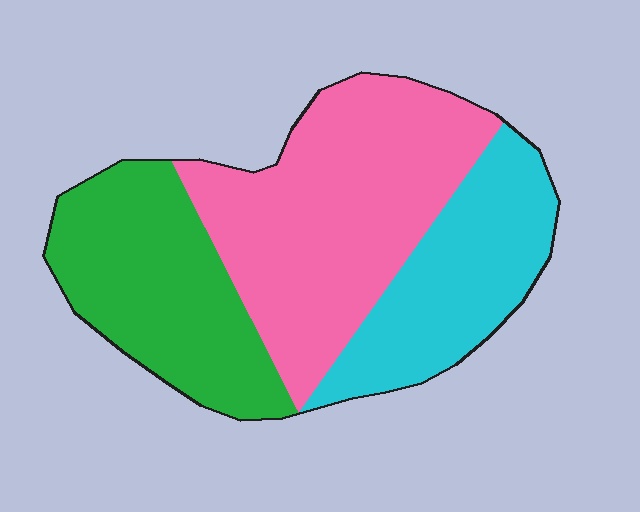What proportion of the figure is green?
Green takes up about one third (1/3) of the figure.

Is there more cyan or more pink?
Pink.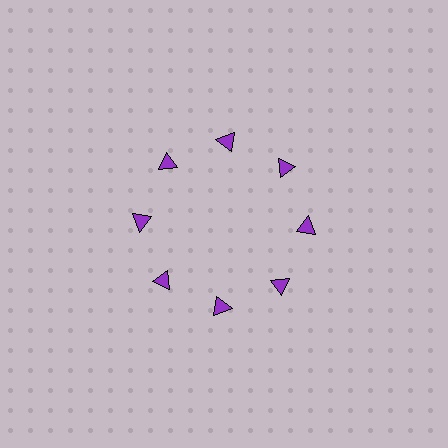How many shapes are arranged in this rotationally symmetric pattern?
There are 8 shapes, arranged in 8 groups of 1.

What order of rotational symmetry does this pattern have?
This pattern has 8-fold rotational symmetry.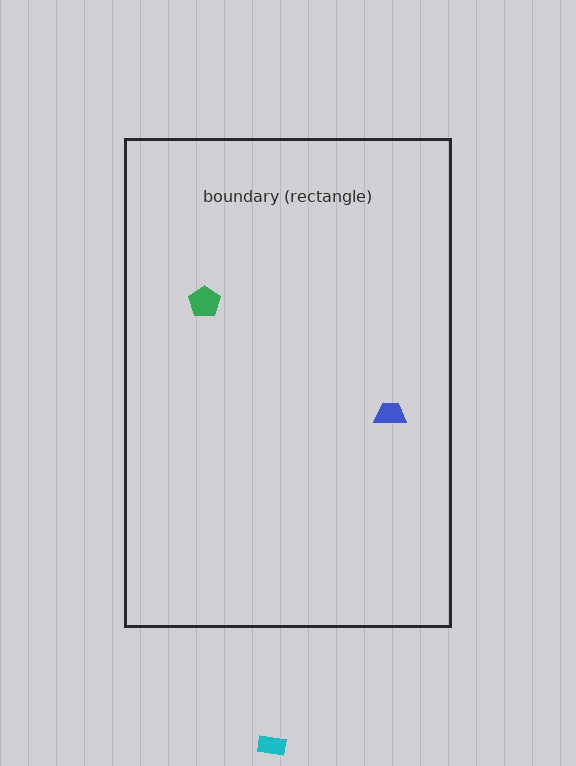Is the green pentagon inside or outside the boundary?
Inside.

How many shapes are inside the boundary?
2 inside, 1 outside.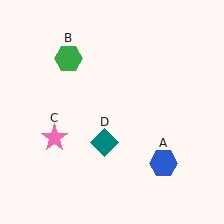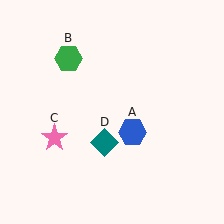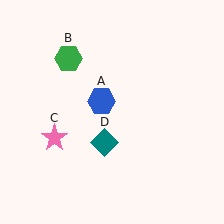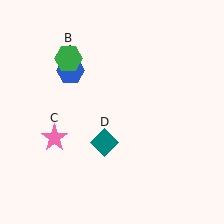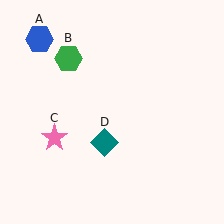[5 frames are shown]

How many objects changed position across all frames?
1 object changed position: blue hexagon (object A).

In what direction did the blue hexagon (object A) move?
The blue hexagon (object A) moved up and to the left.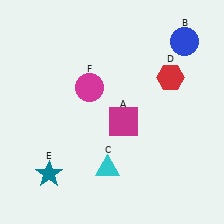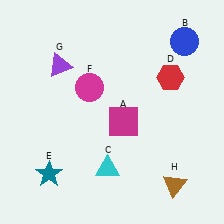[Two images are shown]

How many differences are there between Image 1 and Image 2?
There are 2 differences between the two images.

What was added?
A purple triangle (G), a brown triangle (H) were added in Image 2.